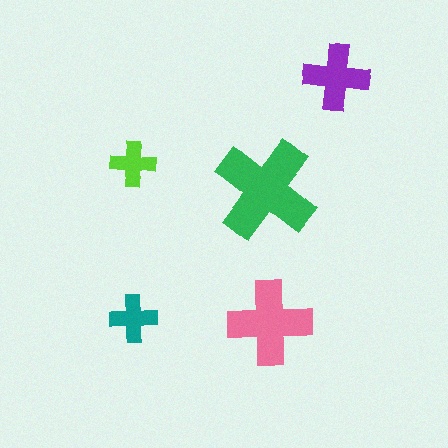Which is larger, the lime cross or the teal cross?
The teal one.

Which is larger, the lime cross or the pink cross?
The pink one.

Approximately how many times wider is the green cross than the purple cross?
About 1.5 times wider.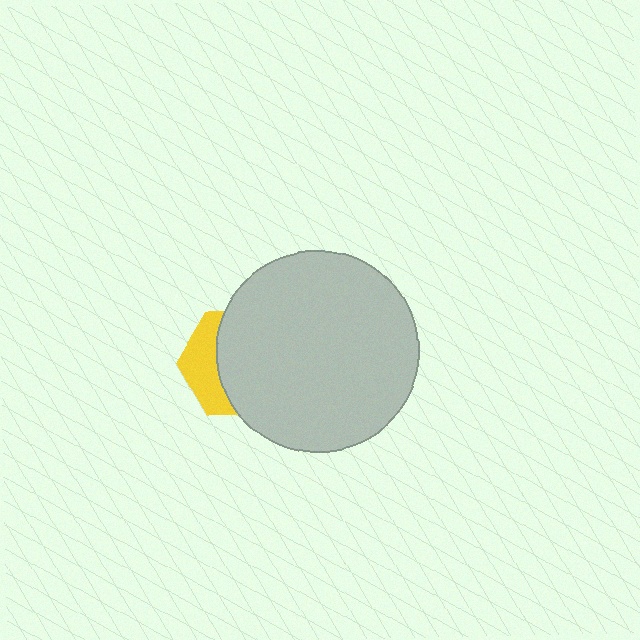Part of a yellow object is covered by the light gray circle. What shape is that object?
It is a hexagon.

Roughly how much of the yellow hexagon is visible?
A small part of it is visible (roughly 34%).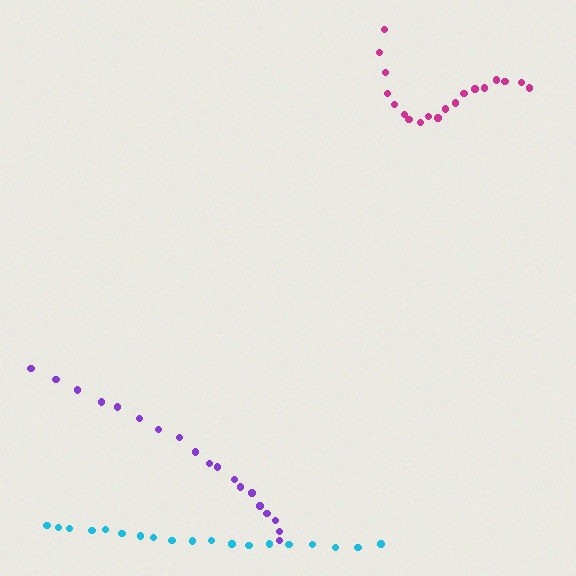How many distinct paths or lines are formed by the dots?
There are 3 distinct paths.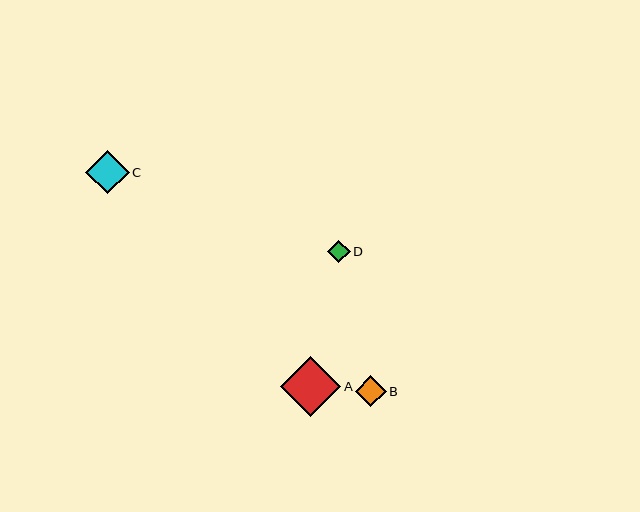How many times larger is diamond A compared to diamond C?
Diamond A is approximately 1.4 times the size of diamond C.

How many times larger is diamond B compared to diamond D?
Diamond B is approximately 1.4 times the size of diamond D.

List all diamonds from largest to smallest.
From largest to smallest: A, C, B, D.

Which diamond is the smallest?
Diamond D is the smallest with a size of approximately 23 pixels.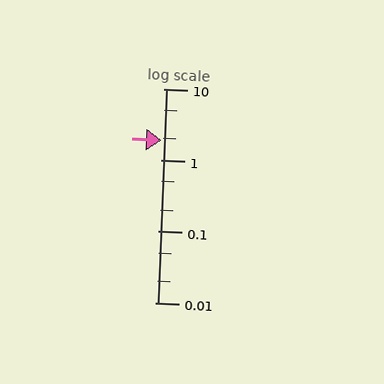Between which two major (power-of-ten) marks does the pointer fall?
The pointer is between 1 and 10.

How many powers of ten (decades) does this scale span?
The scale spans 3 decades, from 0.01 to 10.